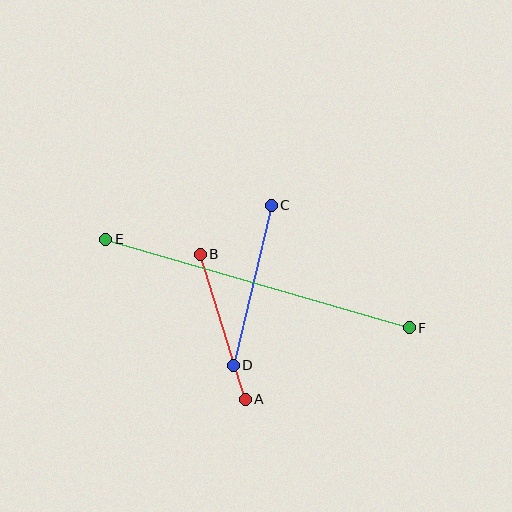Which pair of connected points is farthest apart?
Points E and F are farthest apart.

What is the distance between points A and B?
The distance is approximately 152 pixels.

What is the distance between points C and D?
The distance is approximately 164 pixels.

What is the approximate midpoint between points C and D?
The midpoint is at approximately (252, 285) pixels.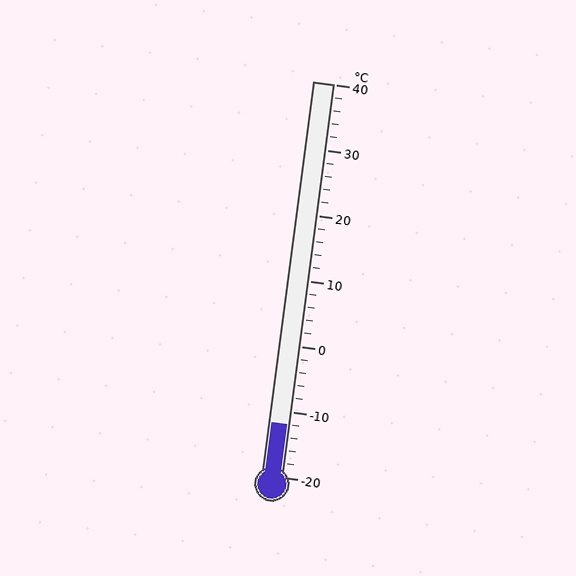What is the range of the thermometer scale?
The thermometer scale ranges from -20°C to 40°C.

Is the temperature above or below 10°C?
The temperature is below 10°C.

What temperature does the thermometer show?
The thermometer shows approximately -12°C.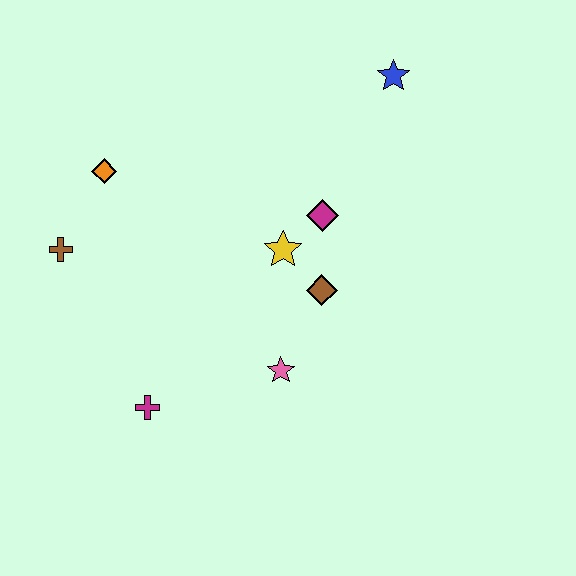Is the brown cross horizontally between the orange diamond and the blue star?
No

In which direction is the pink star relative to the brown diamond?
The pink star is below the brown diamond.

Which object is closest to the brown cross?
The orange diamond is closest to the brown cross.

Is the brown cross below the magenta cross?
No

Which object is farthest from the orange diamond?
The blue star is farthest from the orange diamond.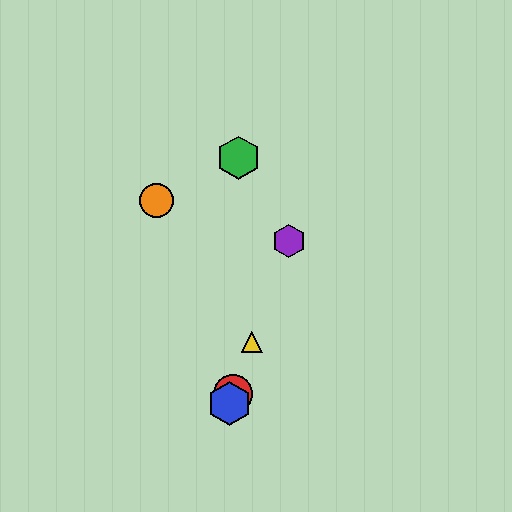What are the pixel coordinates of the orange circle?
The orange circle is at (157, 201).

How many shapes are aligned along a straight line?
4 shapes (the red circle, the blue hexagon, the yellow triangle, the purple hexagon) are aligned along a straight line.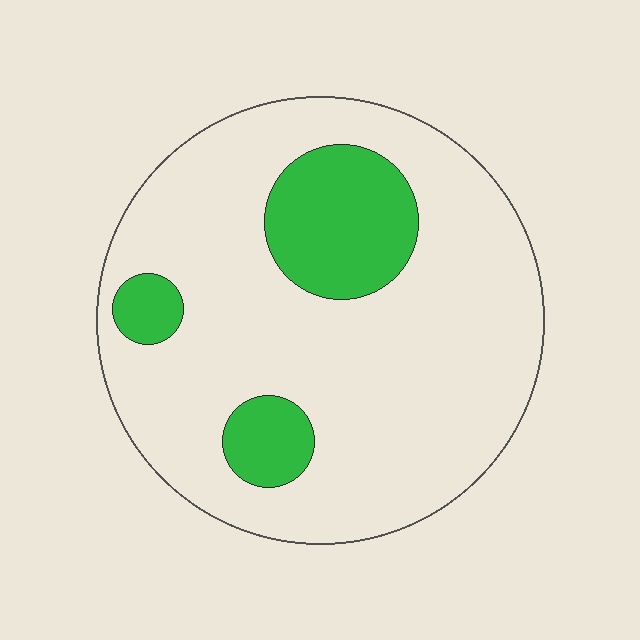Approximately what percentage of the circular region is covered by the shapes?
Approximately 20%.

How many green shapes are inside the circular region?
3.